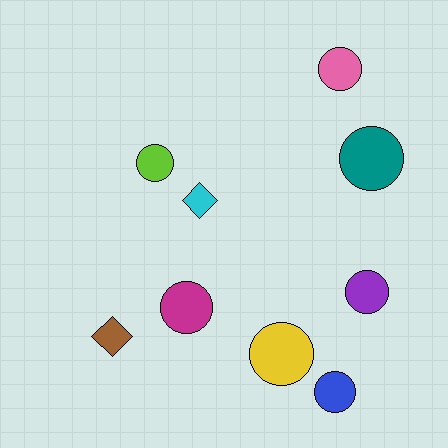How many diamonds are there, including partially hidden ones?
There are 2 diamonds.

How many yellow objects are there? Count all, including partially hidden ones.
There is 1 yellow object.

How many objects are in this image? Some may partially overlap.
There are 9 objects.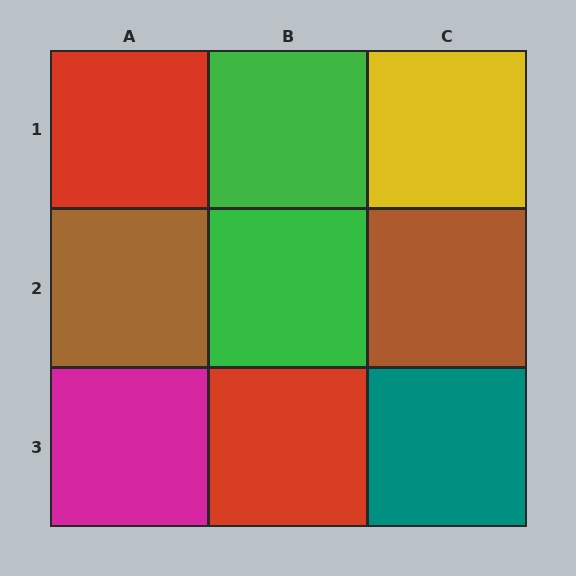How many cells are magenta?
1 cell is magenta.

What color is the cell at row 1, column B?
Green.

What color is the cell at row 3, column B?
Red.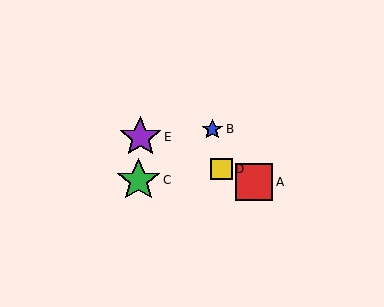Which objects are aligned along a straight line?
Objects A, D, E are aligned along a straight line.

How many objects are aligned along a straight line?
3 objects (A, D, E) are aligned along a straight line.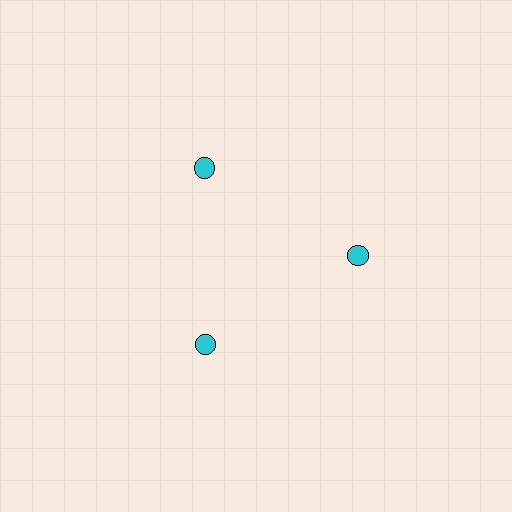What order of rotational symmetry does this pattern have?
This pattern has 3-fold rotational symmetry.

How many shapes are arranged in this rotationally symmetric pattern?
There are 3 shapes, arranged in 3 groups of 1.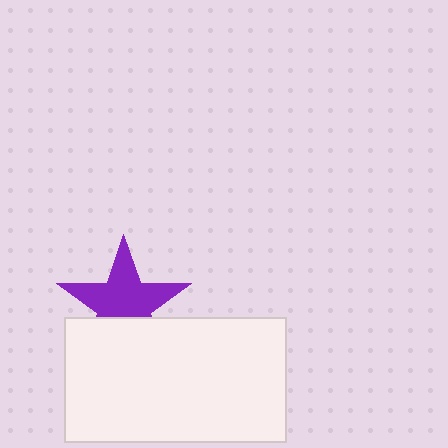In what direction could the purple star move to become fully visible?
The purple star could move up. That would shift it out from behind the white rectangle entirely.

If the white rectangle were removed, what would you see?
You would see the complete purple star.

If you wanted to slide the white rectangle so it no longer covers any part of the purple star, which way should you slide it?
Slide it down — that is the most direct way to separate the two shapes.